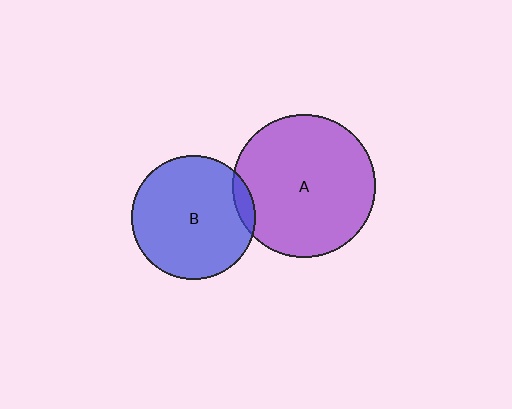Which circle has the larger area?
Circle A (purple).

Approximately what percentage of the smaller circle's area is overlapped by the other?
Approximately 5%.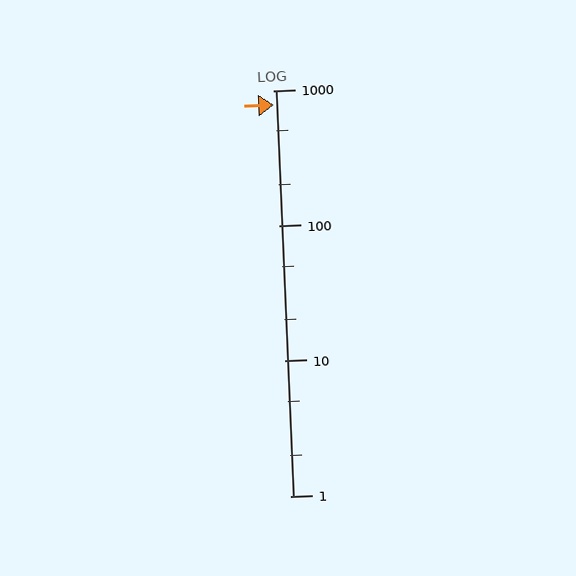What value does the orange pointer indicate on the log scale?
The pointer indicates approximately 780.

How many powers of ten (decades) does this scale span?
The scale spans 3 decades, from 1 to 1000.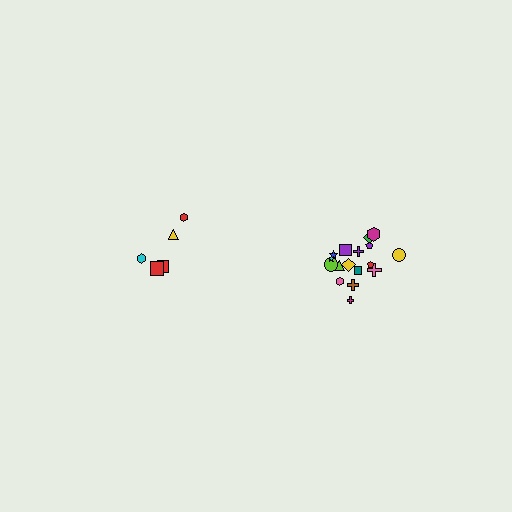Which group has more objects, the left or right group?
The right group.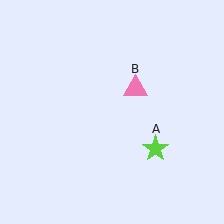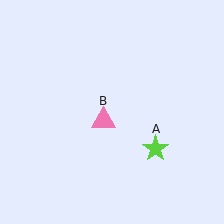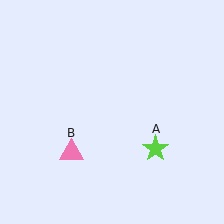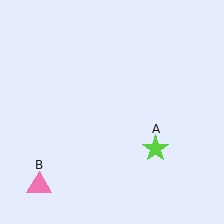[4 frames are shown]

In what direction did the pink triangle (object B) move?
The pink triangle (object B) moved down and to the left.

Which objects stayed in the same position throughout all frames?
Lime star (object A) remained stationary.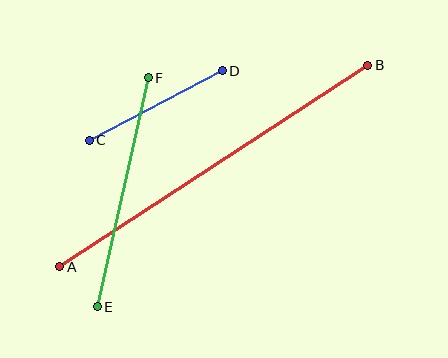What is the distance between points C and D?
The distance is approximately 150 pixels.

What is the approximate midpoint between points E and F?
The midpoint is at approximately (123, 192) pixels.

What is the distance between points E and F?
The distance is approximately 234 pixels.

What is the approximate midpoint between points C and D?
The midpoint is at approximately (156, 106) pixels.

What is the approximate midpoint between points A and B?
The midpoint is at approximately (214, 166) pixels.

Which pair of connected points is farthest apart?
Points A and B are farthest apart.